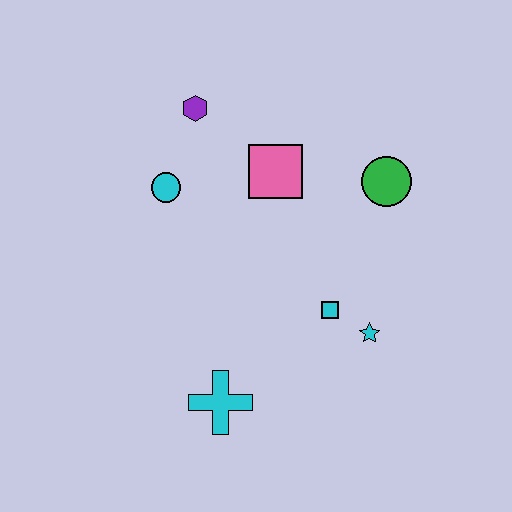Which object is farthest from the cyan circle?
The cyan star is farthest from the cyan circle.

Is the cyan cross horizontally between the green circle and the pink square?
No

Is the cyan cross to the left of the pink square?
Yes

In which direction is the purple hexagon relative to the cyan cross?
The purple hexagon is above the cyan cross.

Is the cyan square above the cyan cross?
Yes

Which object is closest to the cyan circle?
The purple hexagon is closest to the cyan circle.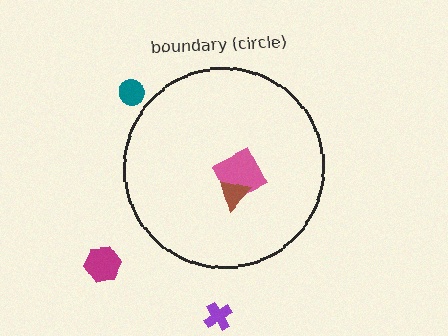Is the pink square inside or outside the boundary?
Inside.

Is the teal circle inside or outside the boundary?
Outside.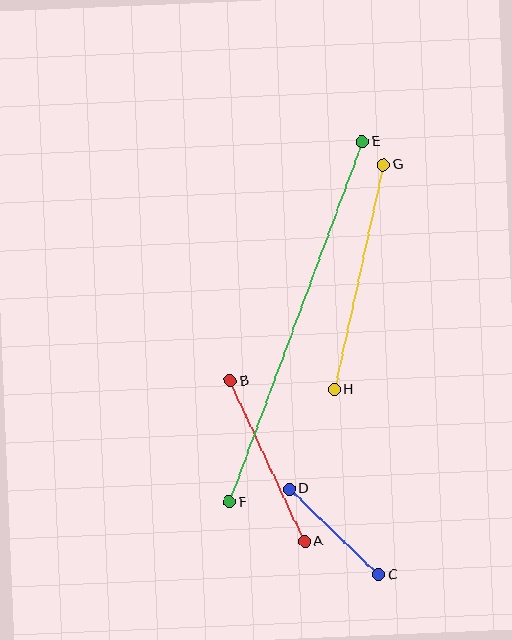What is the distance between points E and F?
The distance is approximately 384 pixels.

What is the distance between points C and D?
The distance is approximately 124 pixels.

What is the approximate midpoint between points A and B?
The midpoint is at approximately (267, 461) pixels.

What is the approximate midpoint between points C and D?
The midpoint is at approximately (334, 532) pixels.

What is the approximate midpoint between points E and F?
The midpoint is at approximately (296, 322) pixels.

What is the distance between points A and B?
The distance is approximately 177 pixels.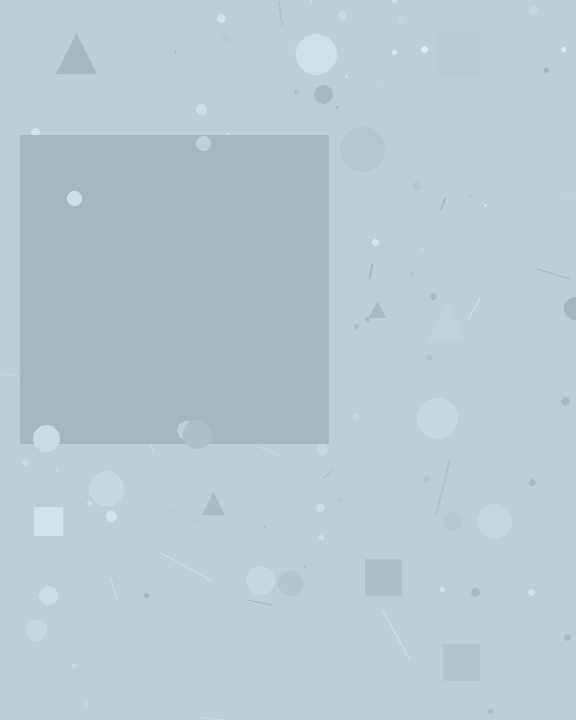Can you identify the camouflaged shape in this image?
The camouflaged shape is a square.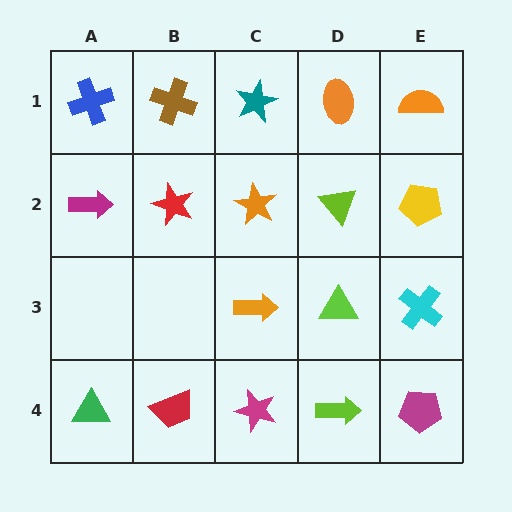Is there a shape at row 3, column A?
No, that cell is empty.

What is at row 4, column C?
A magenta star.